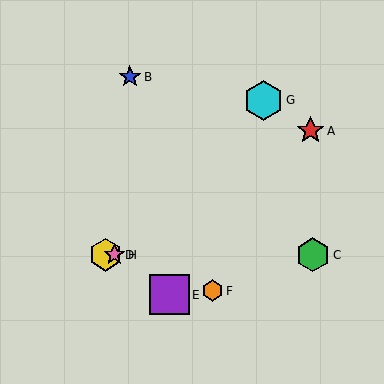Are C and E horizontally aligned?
No, C is at y≈255 and E is at y≈295.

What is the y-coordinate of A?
Object A is at y≈131.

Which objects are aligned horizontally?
Objects C, D, H are aligned horizontally.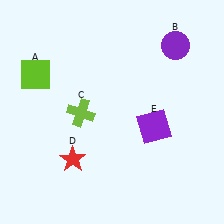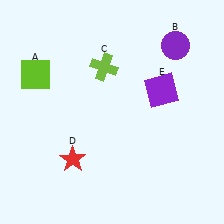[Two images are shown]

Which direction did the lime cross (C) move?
The lime cross (C) moved up.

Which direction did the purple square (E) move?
The purple square (E) moved up.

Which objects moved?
The objects that moved are: the lime cross (C), the purple square (E).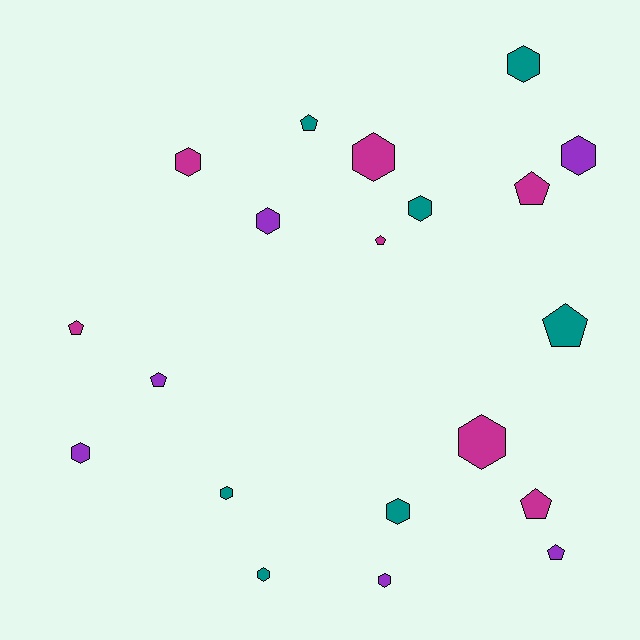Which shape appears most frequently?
Hexagon, with 12 objects.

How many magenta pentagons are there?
There are 4 magenta pentagons.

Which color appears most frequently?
Teal, with 7 objects.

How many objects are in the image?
There are 20 objects.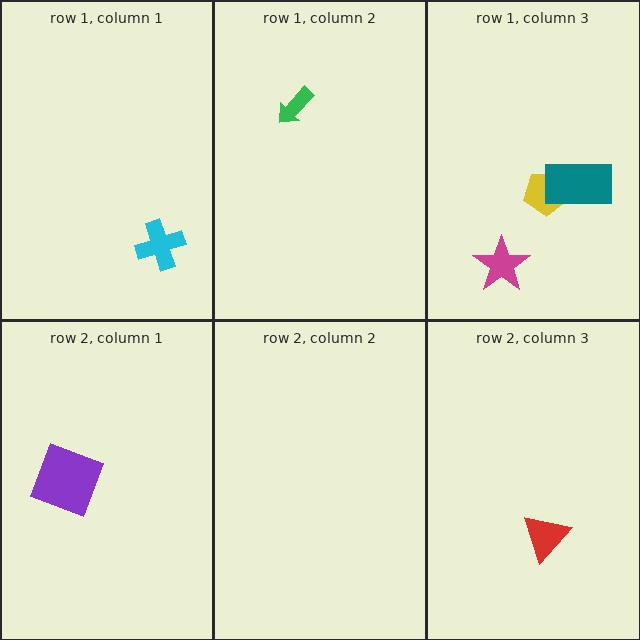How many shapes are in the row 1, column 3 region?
3.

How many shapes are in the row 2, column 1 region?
1.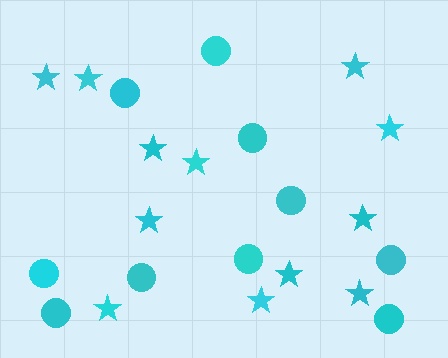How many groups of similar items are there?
There are 2 groups: one group of circles (10) and one group of stars (12).